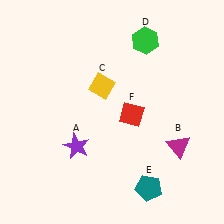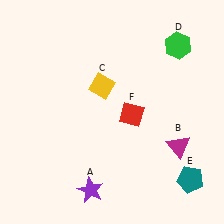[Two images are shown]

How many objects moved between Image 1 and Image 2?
3 objects moved between the two images.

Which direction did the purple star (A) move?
The purple star (A) moved down.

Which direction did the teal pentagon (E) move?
The teal pentagon (E) moved right.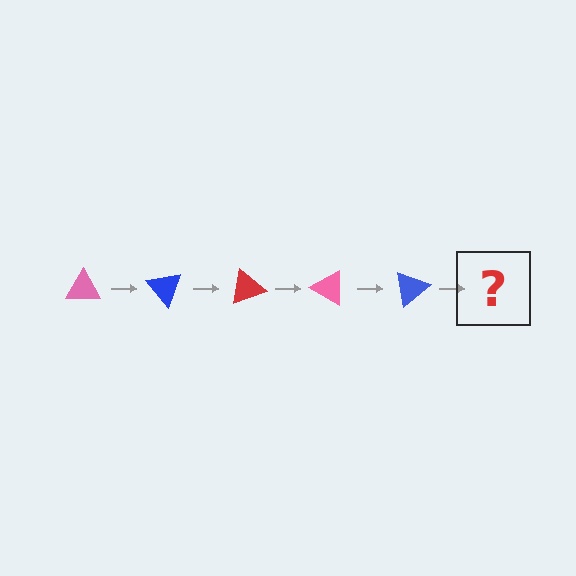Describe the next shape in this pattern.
It should be a red triangle, rotated 250 degrees from the start.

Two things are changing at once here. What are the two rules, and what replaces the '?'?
The two rules are that it rotates 50 degrees each step and the color cycles through pink, blue, and red. The '?' should be a red triangle, rotated 250 degrees from the start.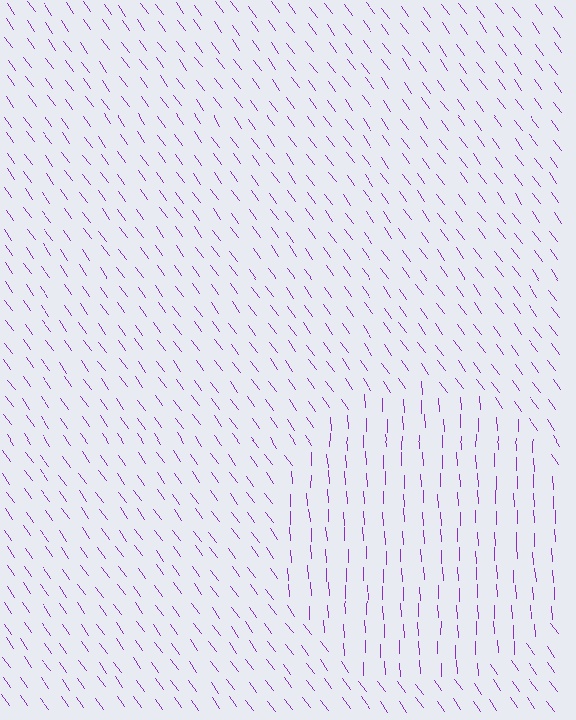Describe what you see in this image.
The image is filled with small purple line segments. A circle region in the image has lines oriented differently from the surrounding lines, creating a visible texture boundary.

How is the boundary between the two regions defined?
The boundary is defined purely by a change in line orientation (approximately 33 degrees difference). All lines are the same color and thickness.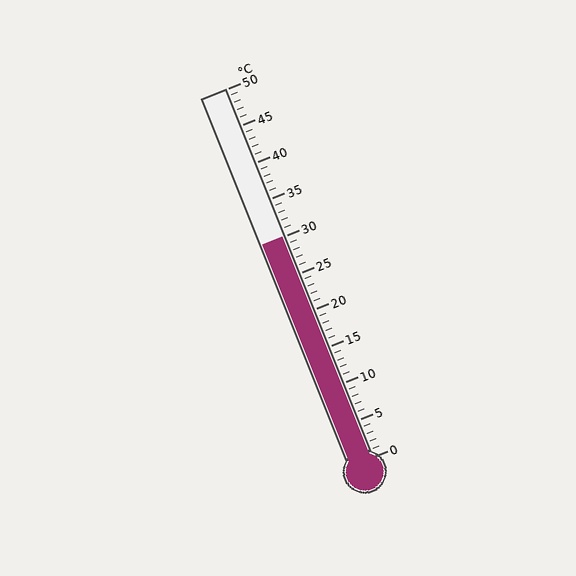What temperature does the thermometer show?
The thermometer shows approximately 30°C.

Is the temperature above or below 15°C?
The temperature is above 15°C.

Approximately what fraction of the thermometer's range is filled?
The thermometer is filled to approximately 60% of its range.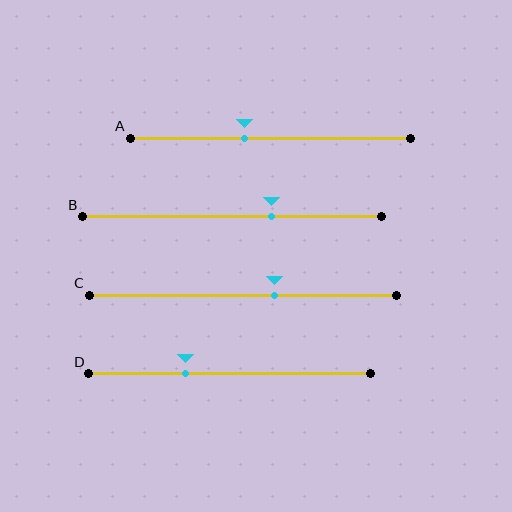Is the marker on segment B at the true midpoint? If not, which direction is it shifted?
No, the marker on segment B is shifted to the right by about 13% of the segment length.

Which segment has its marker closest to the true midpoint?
Segment A has its marker closest to the true midpoint.